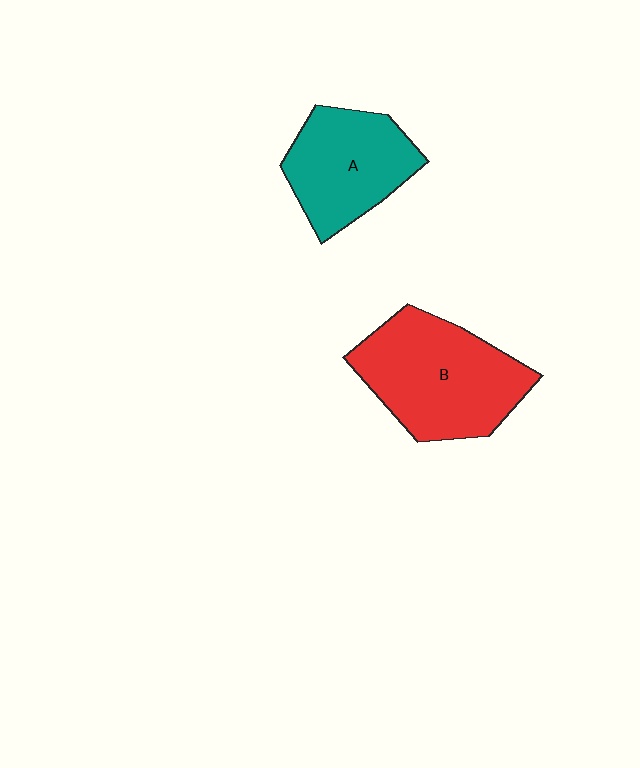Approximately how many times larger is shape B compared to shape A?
Approximately 1.3 times.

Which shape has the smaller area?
Shape A (teal).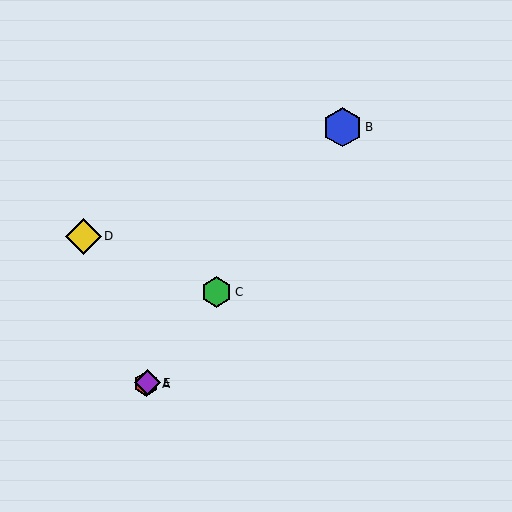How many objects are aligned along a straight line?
4 objects (A, B, C, E) are aligned along a straight line.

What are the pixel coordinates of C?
Object C is at (216, 292).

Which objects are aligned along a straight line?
Objects A, B, C, E are aligned along a straight line.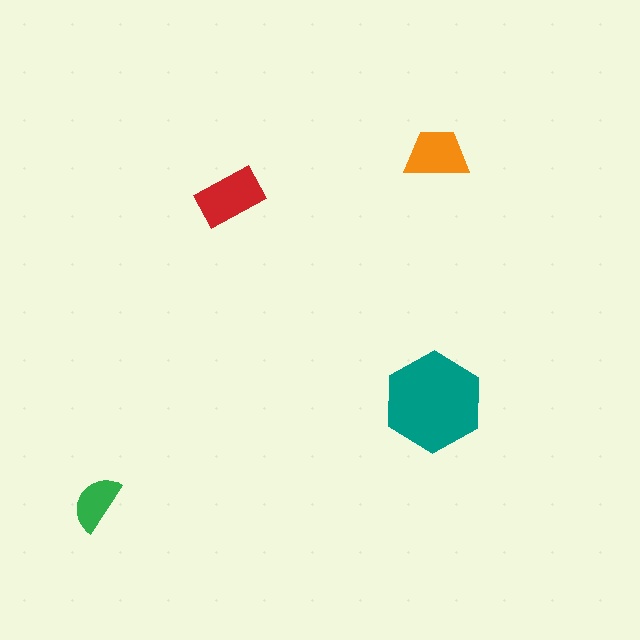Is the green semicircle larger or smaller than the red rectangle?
Smaller.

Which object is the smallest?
The green semicircle.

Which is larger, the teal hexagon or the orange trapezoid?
The teal hexagon.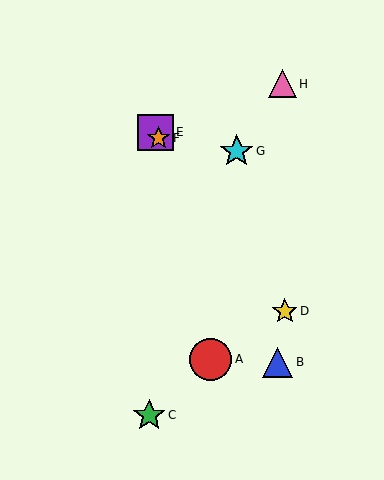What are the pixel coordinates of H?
Object H is at (282, 84).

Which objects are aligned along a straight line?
Objects B, E, F are aligned along a straight line.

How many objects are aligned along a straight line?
3 objects (B, E, F) are aligned along a straight line.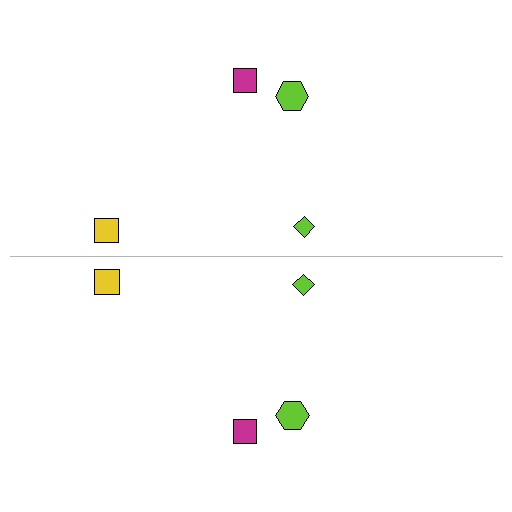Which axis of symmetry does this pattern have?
The pattern has a horizontal axis of symmetry running through the center of the image.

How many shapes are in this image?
There are 8 shapes in this image.